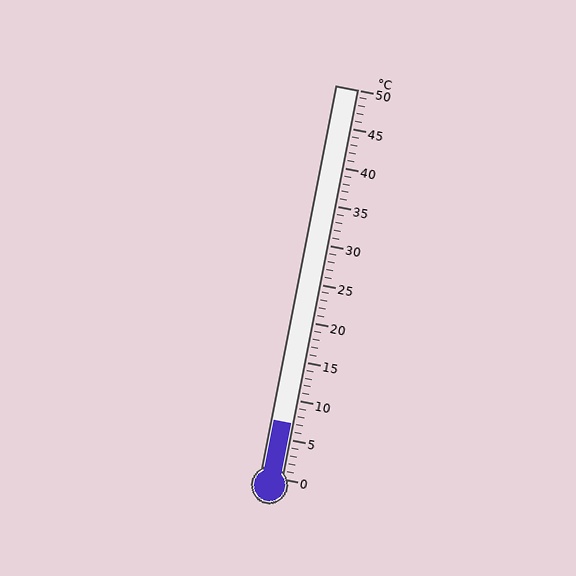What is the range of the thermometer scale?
The thermometer scale ranges from 0°C to 50°C.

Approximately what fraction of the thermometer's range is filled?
The thermometer is filled to approximately 15% of its range.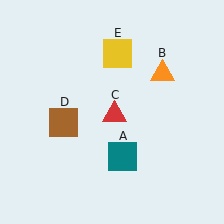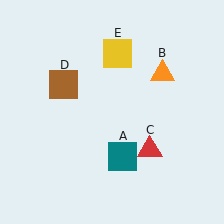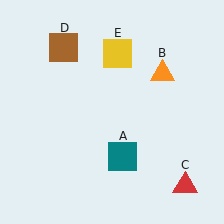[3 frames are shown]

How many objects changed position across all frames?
2 objects changed position: red triangle (object C), brown square (object D).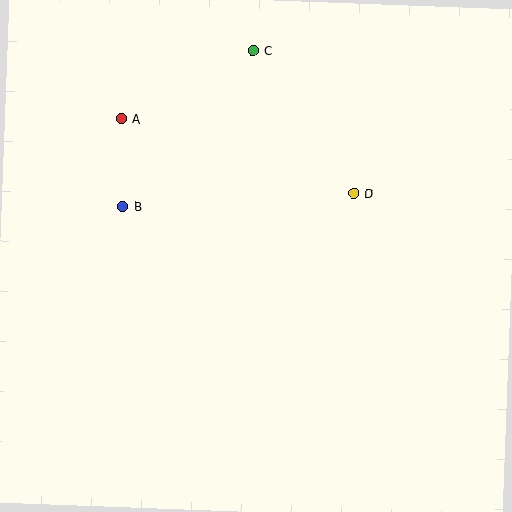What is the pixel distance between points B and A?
The distance between B and A is 88 pixels.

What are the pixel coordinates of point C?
Point C is at (253, 50).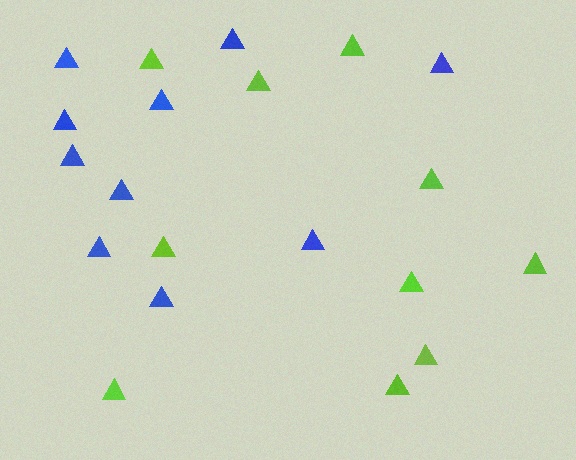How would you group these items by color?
There are 2 groups: one group of blue triangles (10) and one group of lime triangles (10).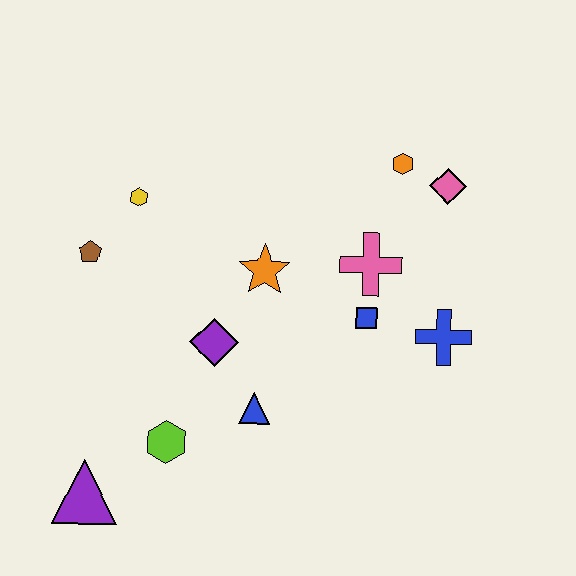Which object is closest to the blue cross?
The blue square is closest to the blue cross.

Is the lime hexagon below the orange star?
Yes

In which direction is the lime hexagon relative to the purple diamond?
The lime hexagon is below the purple diamond.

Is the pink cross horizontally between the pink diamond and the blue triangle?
Yes